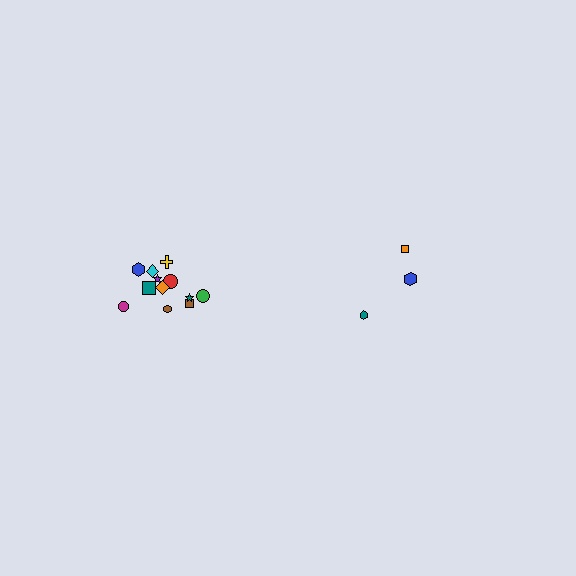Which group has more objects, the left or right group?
The left group.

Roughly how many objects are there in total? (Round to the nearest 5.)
Roughly 15 objects in total.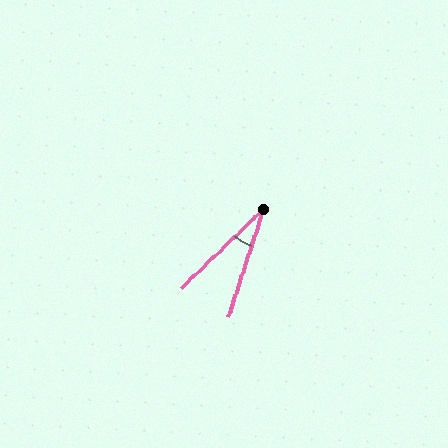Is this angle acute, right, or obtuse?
It is acute.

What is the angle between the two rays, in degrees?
Approximately 28 degrees.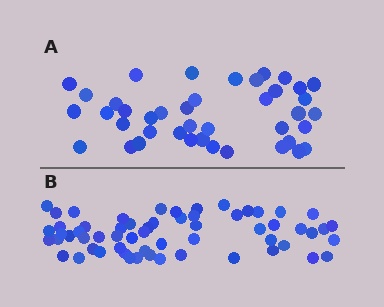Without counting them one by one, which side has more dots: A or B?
Region B (the bottom region) has more dots.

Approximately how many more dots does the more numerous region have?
Region B has approximately 20 more dots than region A.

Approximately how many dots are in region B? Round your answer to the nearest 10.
About 60 dots.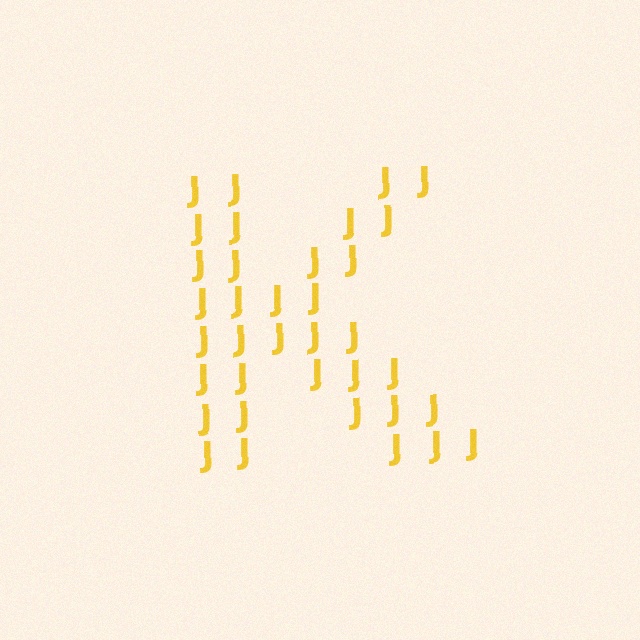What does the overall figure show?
The overall figure shows the letter K.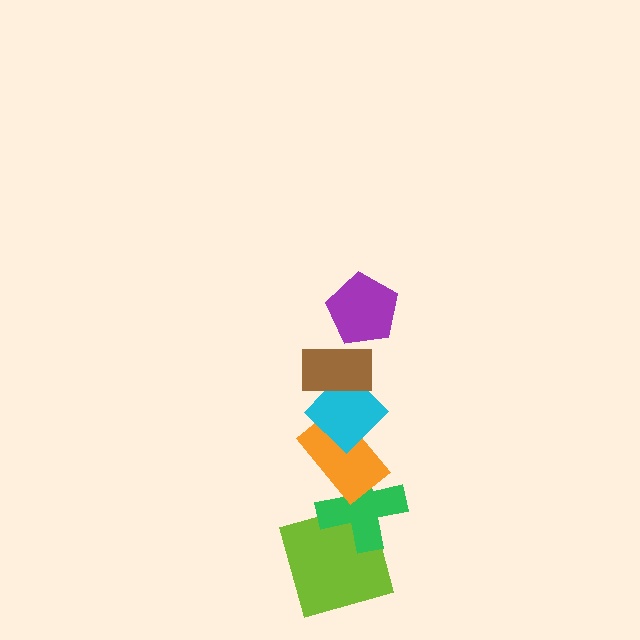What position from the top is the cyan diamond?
The cyan diamond is 3rd from the top.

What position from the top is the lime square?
The lime square is 6th from the top.